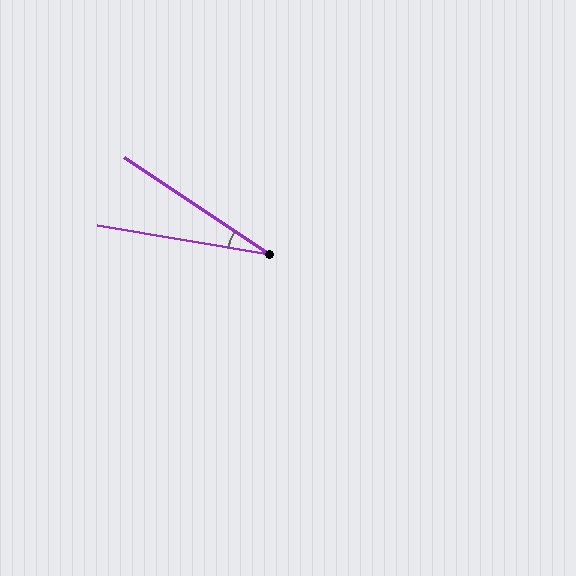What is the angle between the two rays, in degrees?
Approximately 24 degrees.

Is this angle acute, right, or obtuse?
It is acute.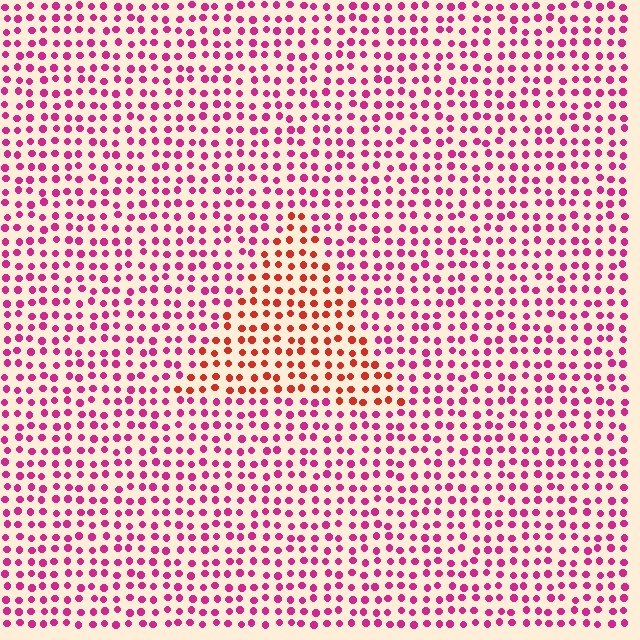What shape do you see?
I see a triangle.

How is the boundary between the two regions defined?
The boundary is defined purely by a slight shift in hue (about 41 degrees). Spacing, size, and orientation are identical on both sides.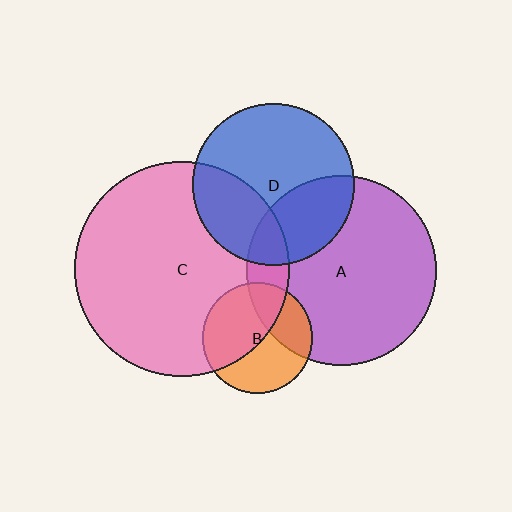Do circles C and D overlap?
Yes.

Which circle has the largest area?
Circle C (pink).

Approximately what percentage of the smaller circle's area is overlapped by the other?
Approximately 30%.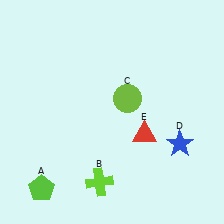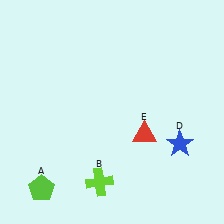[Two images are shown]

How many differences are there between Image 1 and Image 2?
There is 1 difference between the two images.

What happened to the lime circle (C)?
The lime circle (C) was removed in Image 2. It was in the top-right area of Image 1.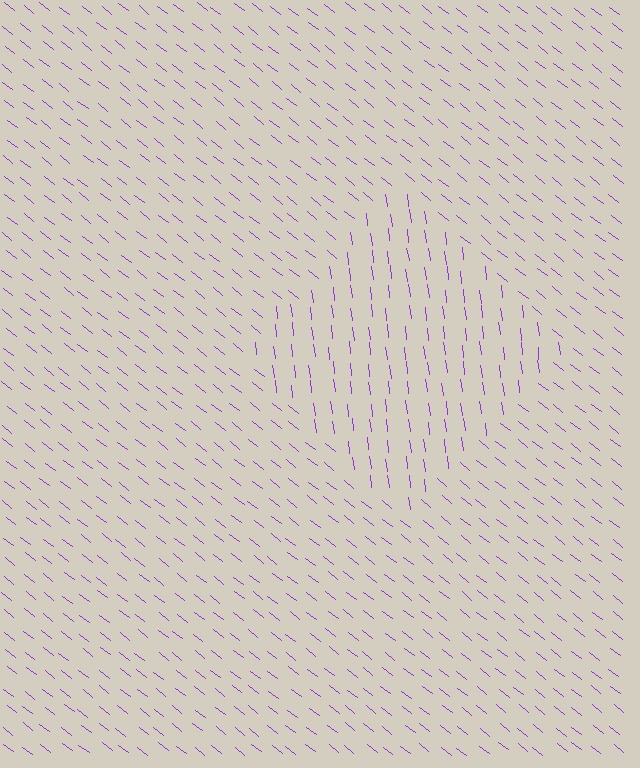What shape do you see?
I see a diamond.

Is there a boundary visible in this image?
Yes, there is a texture boundary formed by a change in line orientation.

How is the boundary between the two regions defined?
The boundary is defined purely by a change in line orientation (approximately 45 degrees difference). All lines are the same color and thickness.